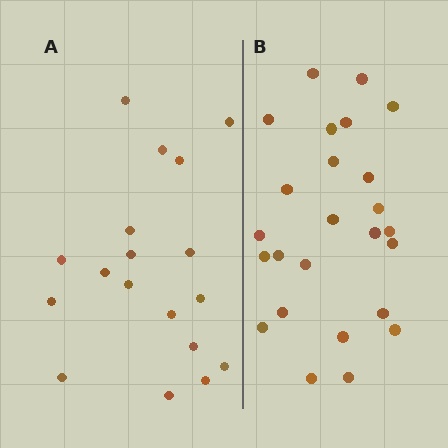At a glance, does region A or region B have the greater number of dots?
Region B (the right region) has more dots.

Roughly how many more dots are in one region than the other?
Region B has roughly 8 or so more dots than region A.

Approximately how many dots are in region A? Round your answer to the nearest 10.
About 20 dots. (The exact count is 18, which rounds to 20.)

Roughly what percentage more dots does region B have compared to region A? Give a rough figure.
About 40% more.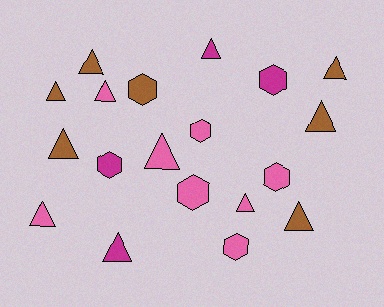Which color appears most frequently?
Pink, with 8 objects.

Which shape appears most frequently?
Triangle, with 12 objects.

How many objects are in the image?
There are 19 objects.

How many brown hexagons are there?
There is 1 brown hexagon.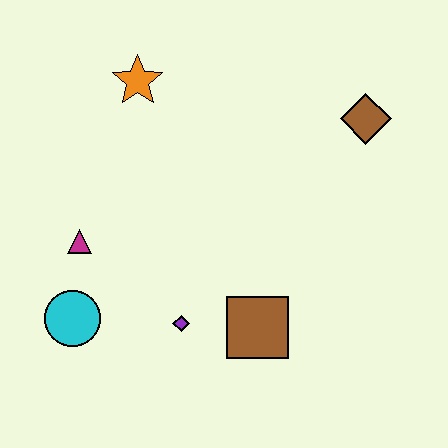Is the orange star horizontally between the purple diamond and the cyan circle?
Yes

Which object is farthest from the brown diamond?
The cyan circle is farthest from the brown diamond.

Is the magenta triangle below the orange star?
Yes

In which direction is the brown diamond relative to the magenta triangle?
The brown diamond is to the right of the magenta triangle.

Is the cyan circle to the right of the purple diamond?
No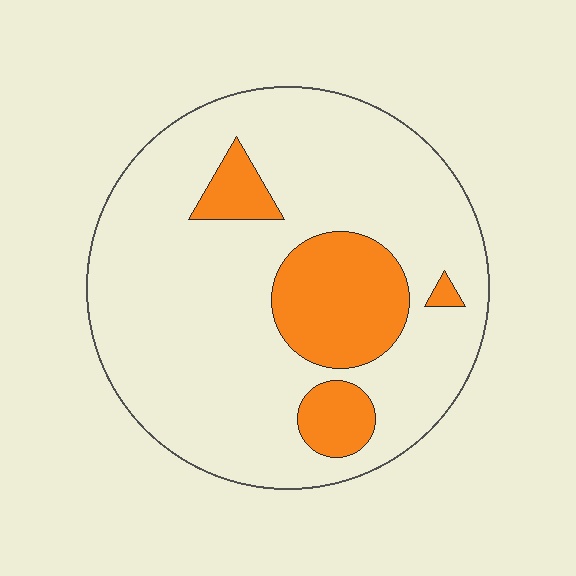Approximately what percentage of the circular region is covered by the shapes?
Approximately 20%.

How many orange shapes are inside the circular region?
4.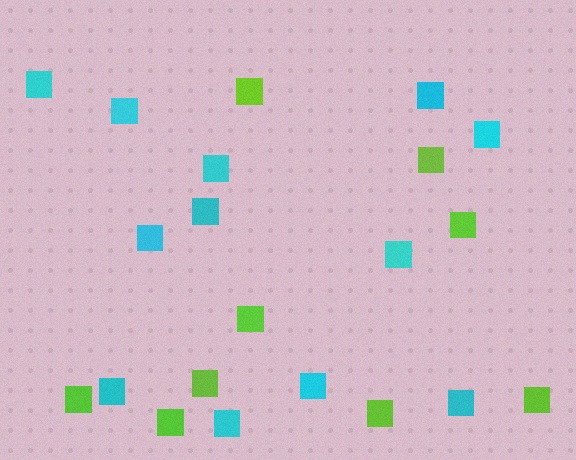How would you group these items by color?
There are 2 groups: one group of cyan squares (12) and one group of lime squares (9).